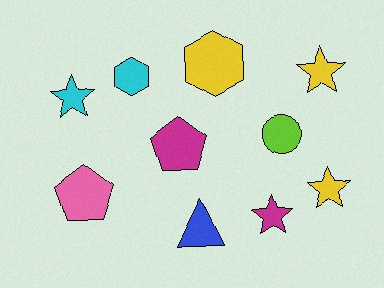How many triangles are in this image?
There is 1 triangle.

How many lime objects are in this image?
There is 1 lime object.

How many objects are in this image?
There are 10 objects.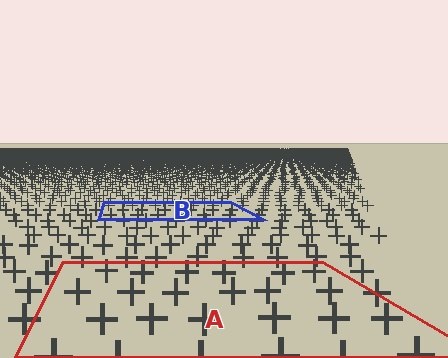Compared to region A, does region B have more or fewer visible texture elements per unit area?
Region B has more texture elements per unit area — they are packed more densely because it is farther away.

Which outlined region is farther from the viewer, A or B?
Region B is farther from the viewer — the texture elements inside it appear smaller and more densely packed.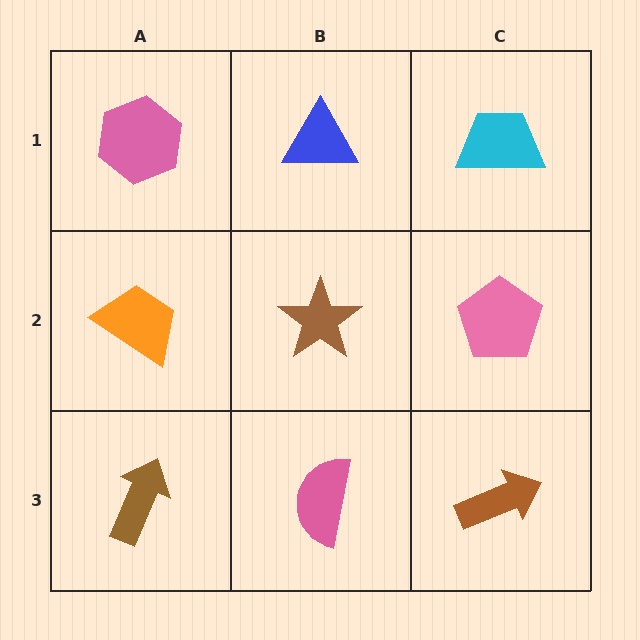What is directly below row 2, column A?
A brown arrow.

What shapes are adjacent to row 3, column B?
A brown star (row 2, column B), a brown arrow (row 3, column A), a brown arrow (row 3, column C).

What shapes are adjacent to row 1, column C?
A pink pentagon (row 2, column C), a blue triangle (row 1, column B).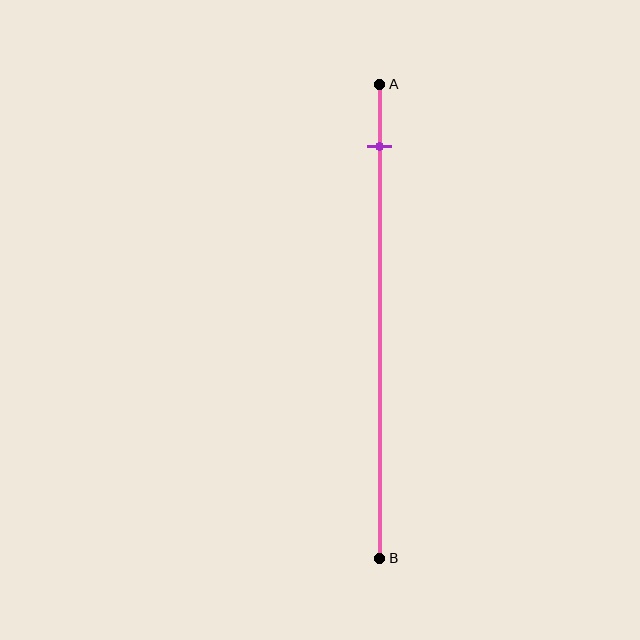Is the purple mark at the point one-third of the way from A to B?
No, the mark is at about 15% from A, not at the 33% one-third point.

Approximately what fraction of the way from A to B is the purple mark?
The purple mark is approximately 15% of the way from A to B.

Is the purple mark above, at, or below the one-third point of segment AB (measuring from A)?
The purple mark is above the one-third point of segment AB.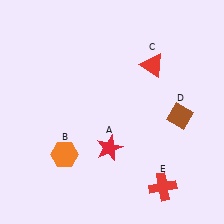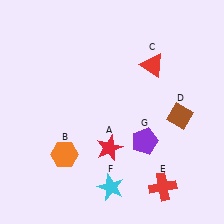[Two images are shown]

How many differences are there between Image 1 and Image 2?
There are 2 differences between the two images.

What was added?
A cyan star (F), a purple pentagon (G) were added in Image 2.